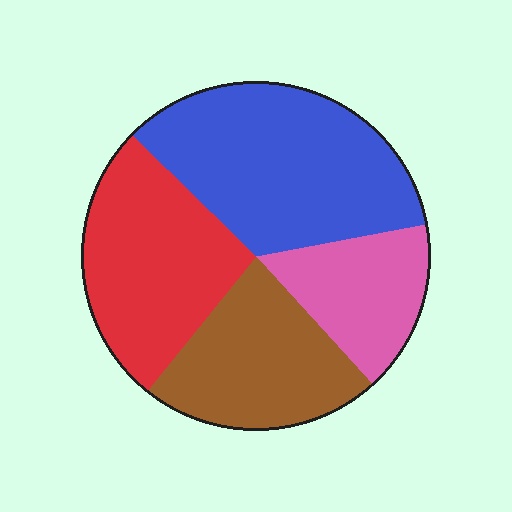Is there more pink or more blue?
Blue.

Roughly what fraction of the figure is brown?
Brown covers about 20% of the figure.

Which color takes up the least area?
Pink, at roughly 15%.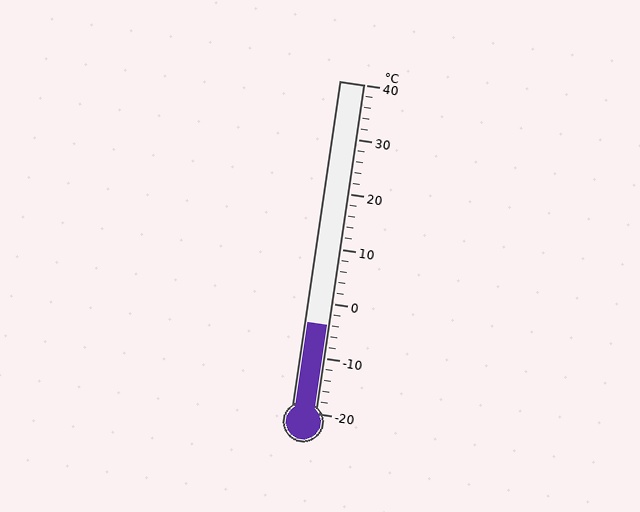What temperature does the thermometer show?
The thermometer shows approximately -4°C.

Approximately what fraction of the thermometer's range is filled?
The thermometer is filled to approximately 25% of its range.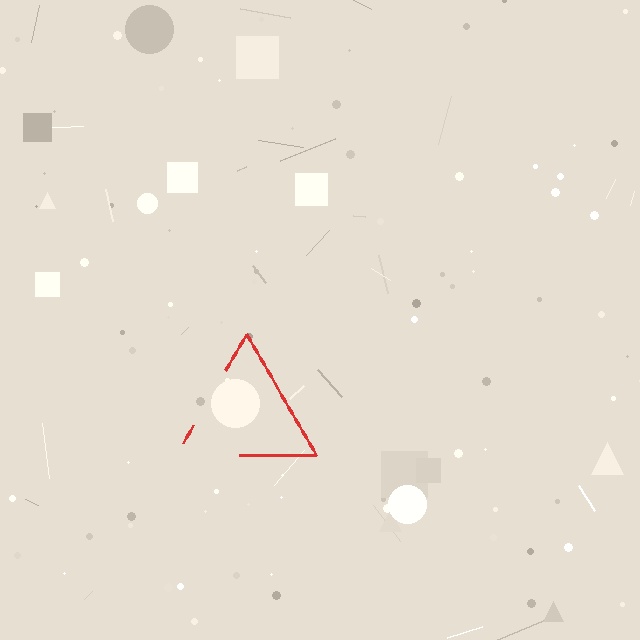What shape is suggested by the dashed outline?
The dashed outline suggests a triangle.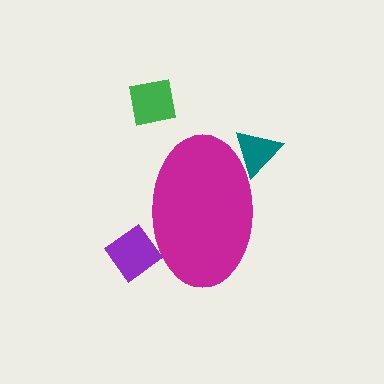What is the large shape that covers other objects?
A magenta ellipse.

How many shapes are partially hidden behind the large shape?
2 shapes are partially hidden.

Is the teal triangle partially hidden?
Yes, the teal triangle is partially hidden behind the magenta ellipse.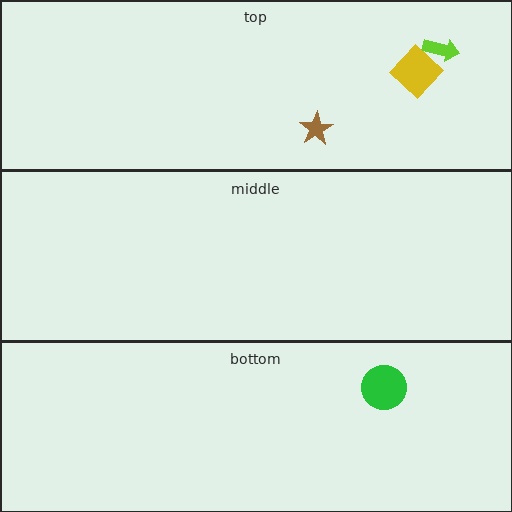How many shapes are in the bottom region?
1.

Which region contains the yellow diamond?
The top region.